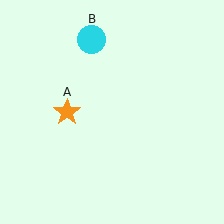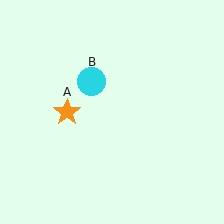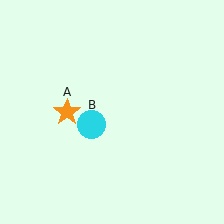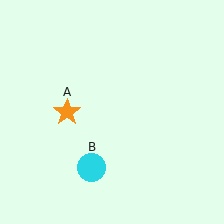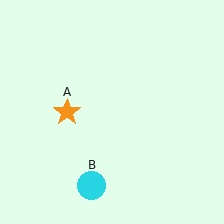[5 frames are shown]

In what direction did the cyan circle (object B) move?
The cyan circle (object B) moved down.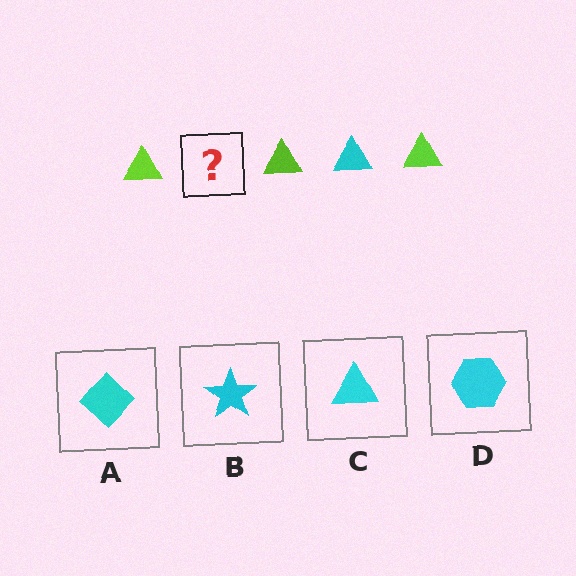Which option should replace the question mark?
Option C.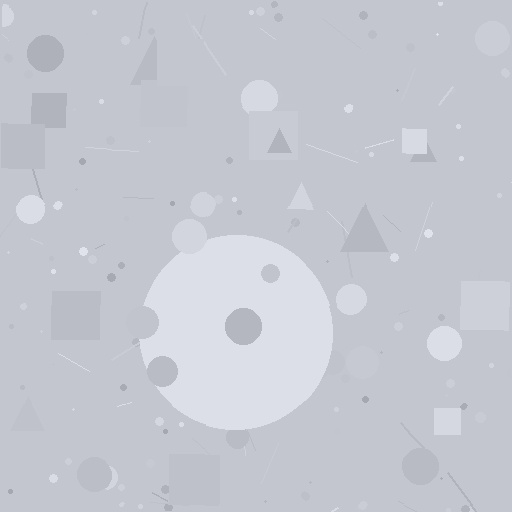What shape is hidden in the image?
A circle is hidden in the image.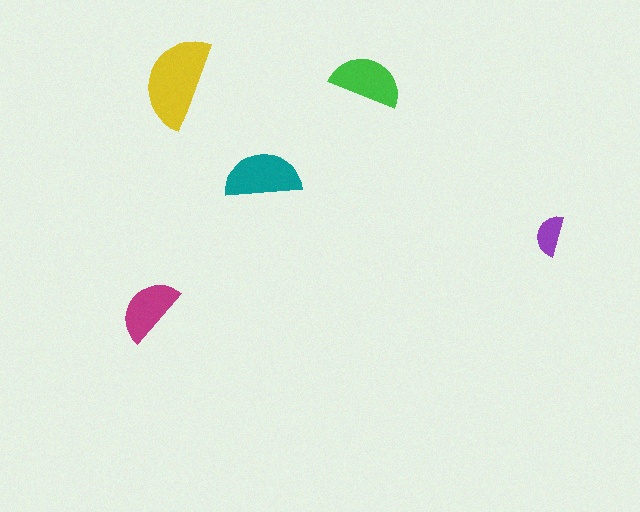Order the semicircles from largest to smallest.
the yellow one, the teal one, the green one, the magenta one, the purple one.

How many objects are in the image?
There are 5 objects in the image.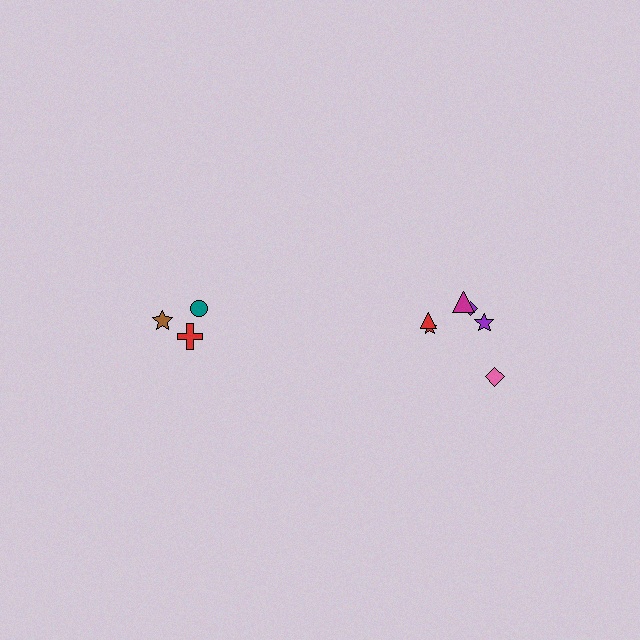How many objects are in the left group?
There are 3 objects.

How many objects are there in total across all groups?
There are 9 objects.